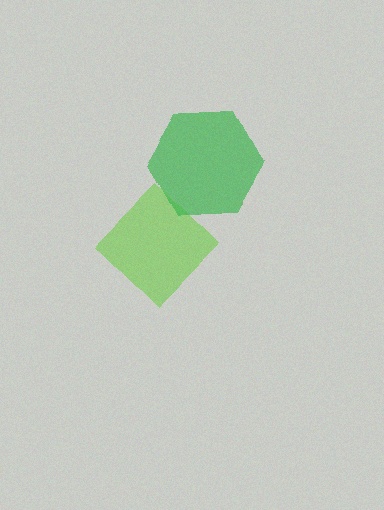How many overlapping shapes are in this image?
There are 2 overlapping shapes in the image.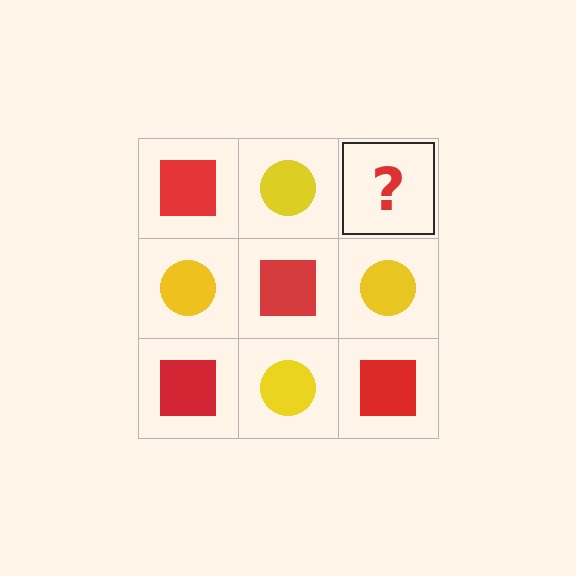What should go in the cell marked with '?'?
The missing cell should contain a red square.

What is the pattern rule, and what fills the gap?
The rule is that it alternates red square and yellow circle in a checkerboard pattern. The gap should be filled with a red square.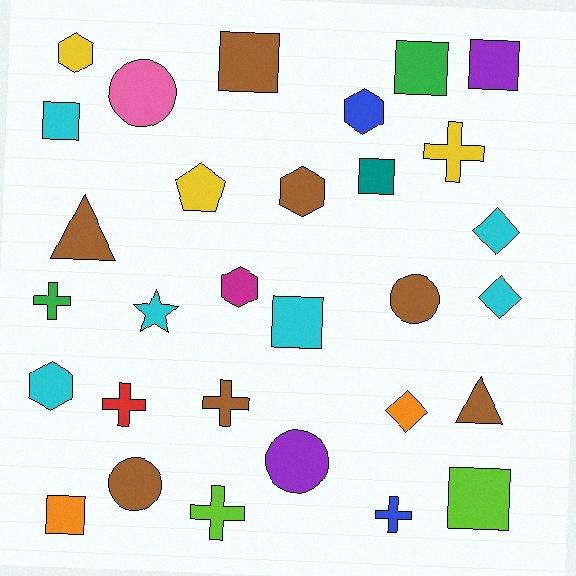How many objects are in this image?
There are 30 objects.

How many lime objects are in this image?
There are 2 lime objects.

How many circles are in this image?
There are 4 circles.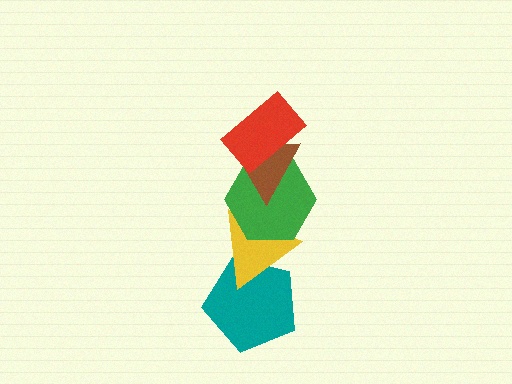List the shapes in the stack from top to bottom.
From top to bottom: the red rectangle, the brown triangle, the green hexagon, the yellow triangle, the teal pentagon.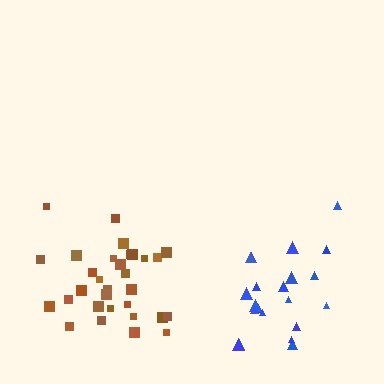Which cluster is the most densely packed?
Brown.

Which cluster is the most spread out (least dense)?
Blue.